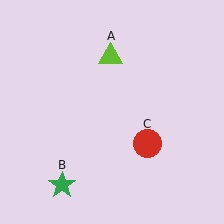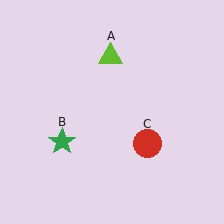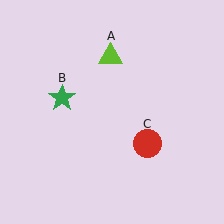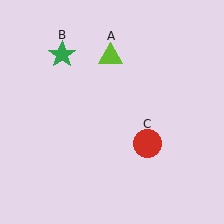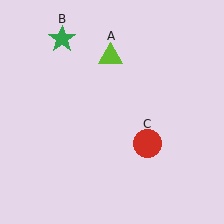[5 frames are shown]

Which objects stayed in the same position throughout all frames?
Lime triangle (object A) and red circle (object C) remained stationary.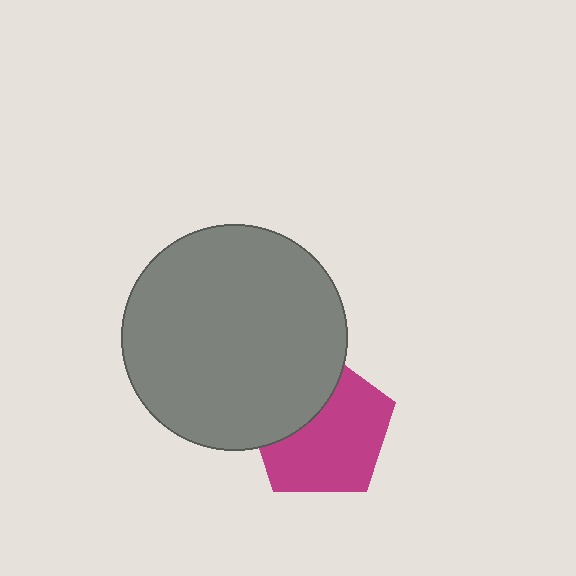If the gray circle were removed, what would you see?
You would see the complete magenta pentagon.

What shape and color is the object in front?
The object in front is a gray circle.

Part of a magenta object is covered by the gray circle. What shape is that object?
It is a pentagon.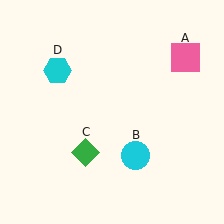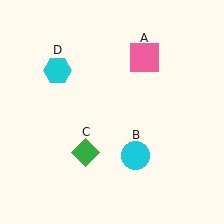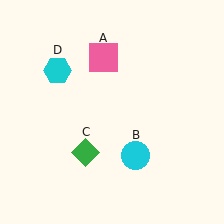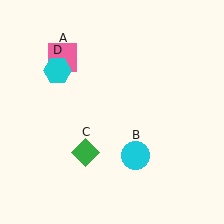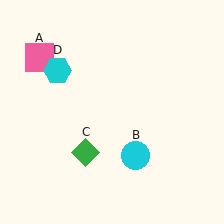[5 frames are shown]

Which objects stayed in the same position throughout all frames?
Cyan circle (object B) and green diamond (object C) and cyan hexagon (object D) remained stationary.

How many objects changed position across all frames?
1 object changed position: pink square (object A).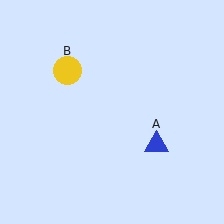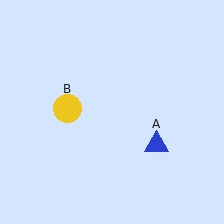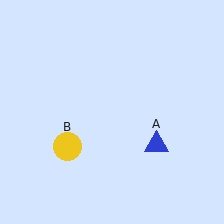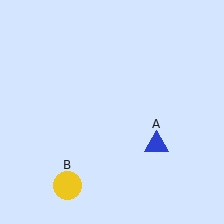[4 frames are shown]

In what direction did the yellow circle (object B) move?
The yellow circle (object B) moved down.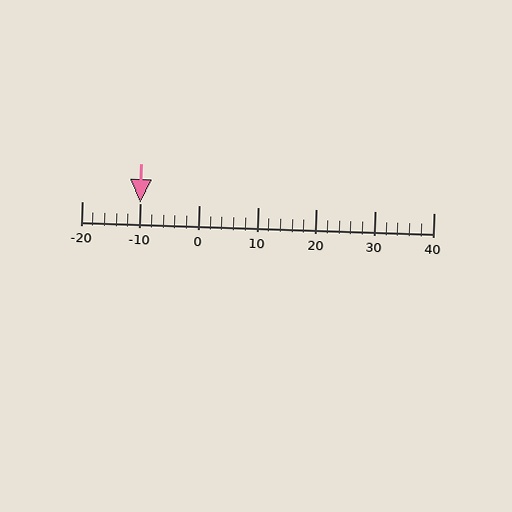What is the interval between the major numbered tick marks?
The major tick marks are spaced 10 units apart.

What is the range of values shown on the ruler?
The ruler shows values from -20 to 40.